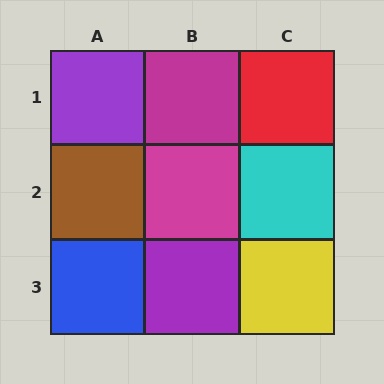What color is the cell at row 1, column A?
Purple.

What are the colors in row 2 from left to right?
Brown, magenta, cyan.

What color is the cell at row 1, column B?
Magenta.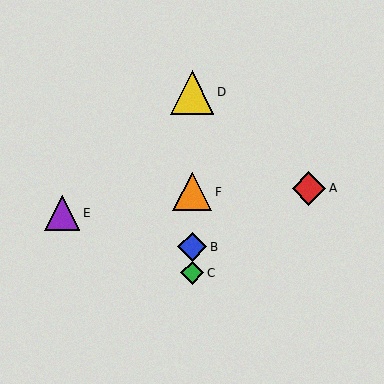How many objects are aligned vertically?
4 objects (B, C, D, F) are aligned vertically.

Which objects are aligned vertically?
Objects B, C, D, F are aligned vertically.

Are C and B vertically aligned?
Yes, both are at x≈192.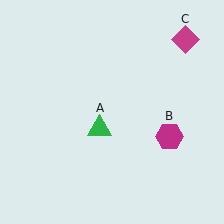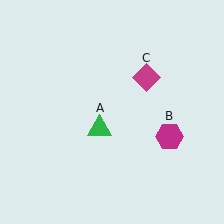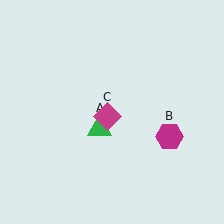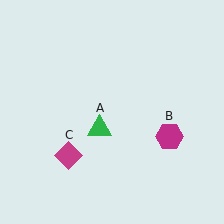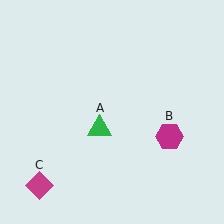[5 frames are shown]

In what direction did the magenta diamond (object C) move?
The magenta diamond (object C) moved down and to the left.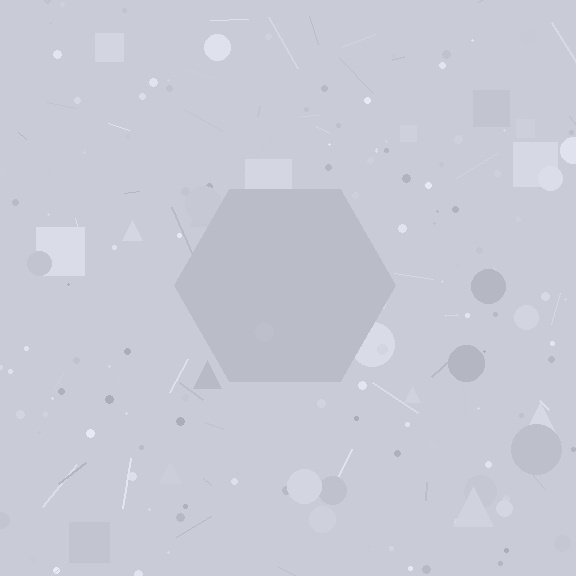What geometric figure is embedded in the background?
A hexagon is embedded in the background.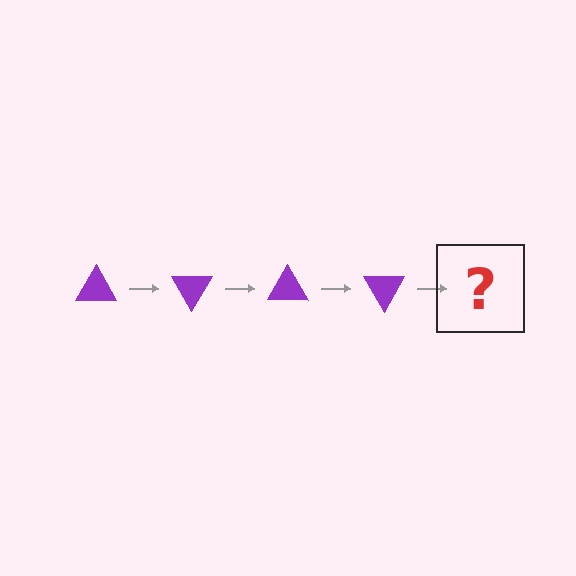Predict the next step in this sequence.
The next step is a purple triangle rotated 240 degrees.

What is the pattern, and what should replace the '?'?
The pattern is that the triangle rotates 60 degrees each step. The '?' should be a purple triangle rotated 240 degrees.